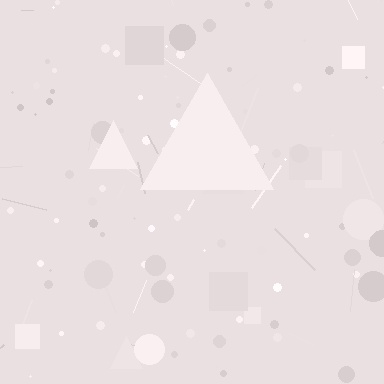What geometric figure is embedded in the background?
A triangle is embedded in the background.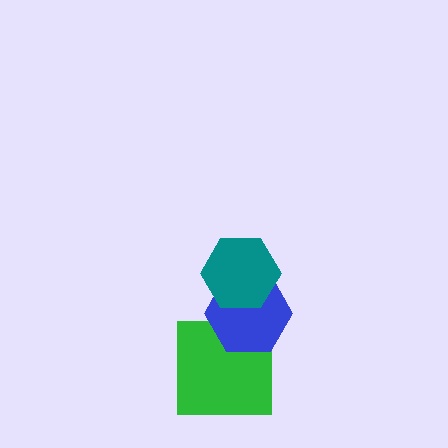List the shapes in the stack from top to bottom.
From top to bottom: the teal hexagon, the blue hexagon, the green square.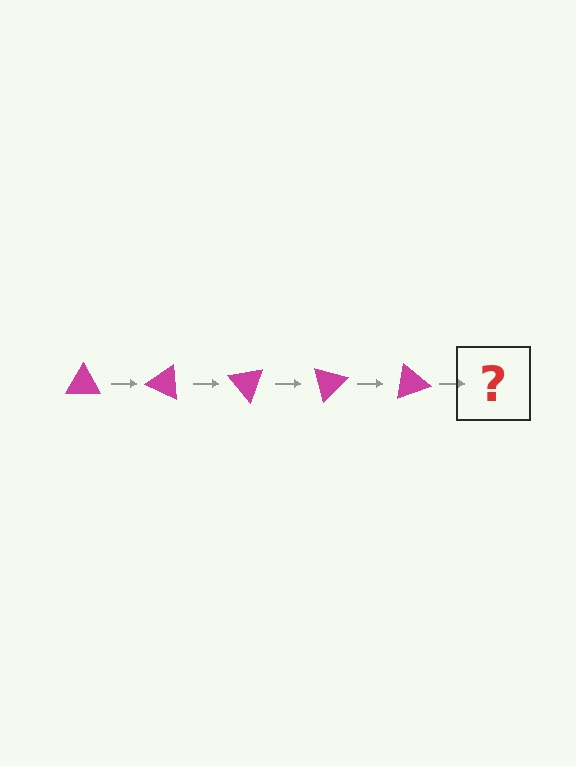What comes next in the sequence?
The next element should be a magenta triangle rotated 125 degrees.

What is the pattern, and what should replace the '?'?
The pattern is that the triangle rotates 25 degrees each step. The '?' should be a magenta triangle rotated 125 degrees.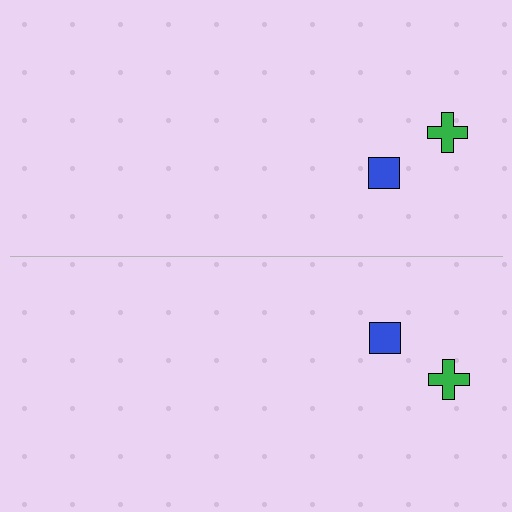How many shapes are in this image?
There are 4 shapes in this image.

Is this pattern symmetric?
Yes, this pattern has bilateral (reflection) symmetry.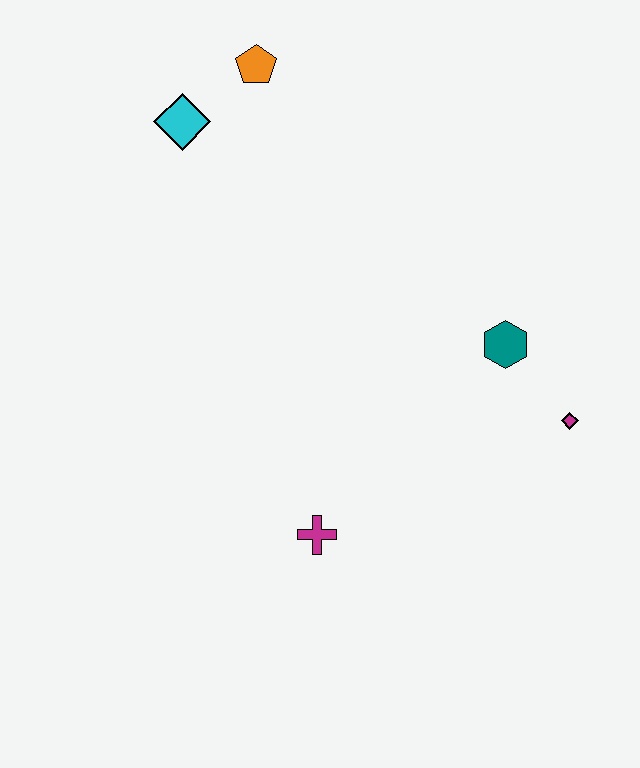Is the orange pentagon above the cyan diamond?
Yes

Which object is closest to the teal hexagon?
The magenta diamond is closest to the teal hexagon.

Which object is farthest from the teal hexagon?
The cyan diamond is farthest from the teal hexagon.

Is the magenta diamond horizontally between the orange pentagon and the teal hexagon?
No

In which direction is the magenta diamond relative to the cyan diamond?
The magenta diamond is to the right of the cyan diamond.